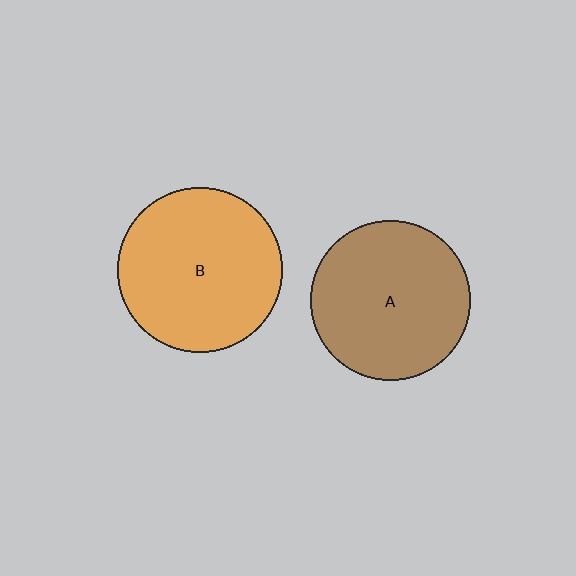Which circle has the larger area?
Circle B (orange).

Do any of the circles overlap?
No, none of the circles overlap.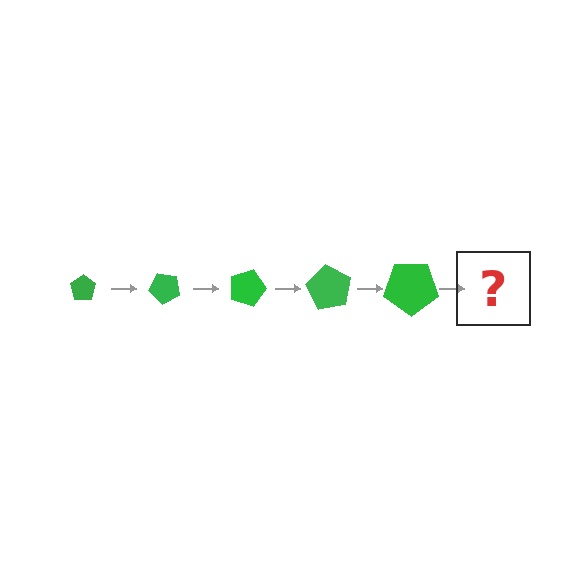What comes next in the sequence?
The next element should be a pentagon, larger than the previous one and rotated 225 degrees from the start.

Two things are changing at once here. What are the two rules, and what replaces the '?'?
The two rules are that the pentagon grows larger each step and it rotates 45 degrees each step. The '?' should be a pentagon, larger than the previous one and rotated 225 degrees from the start.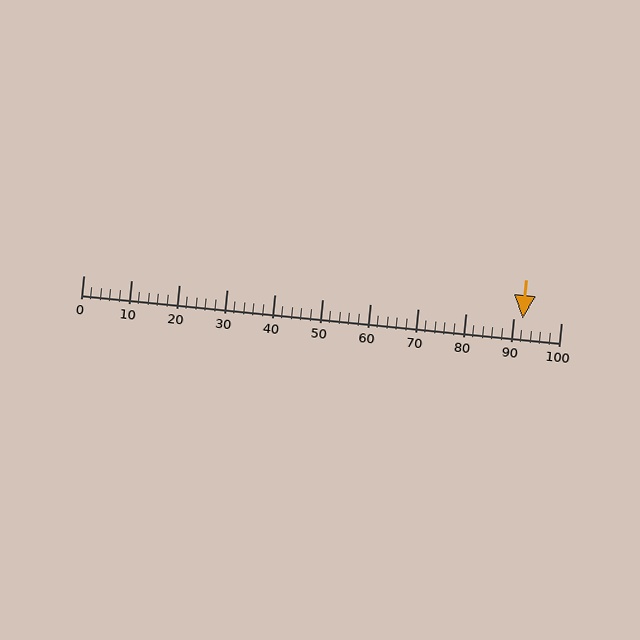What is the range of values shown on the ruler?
The ruler shows values from 0 to 100.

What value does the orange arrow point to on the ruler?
The orange arrow points to approximately 92.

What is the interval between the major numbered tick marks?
The major tick marks are spaced 10 units apart.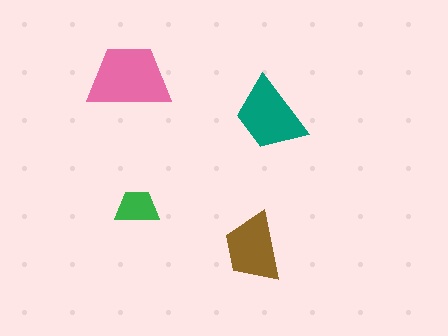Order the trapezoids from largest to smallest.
the pink one, the teal one, the brown one, the green one.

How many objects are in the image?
There are 4 objects in the image.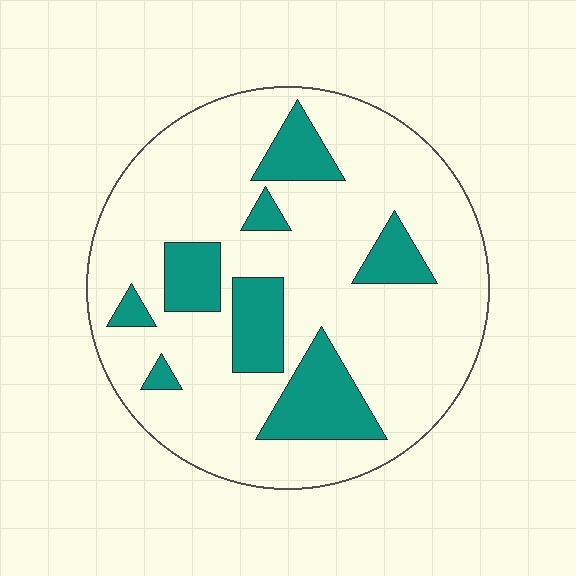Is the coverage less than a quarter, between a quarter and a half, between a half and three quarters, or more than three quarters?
Less than a quarter.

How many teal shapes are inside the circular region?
8.